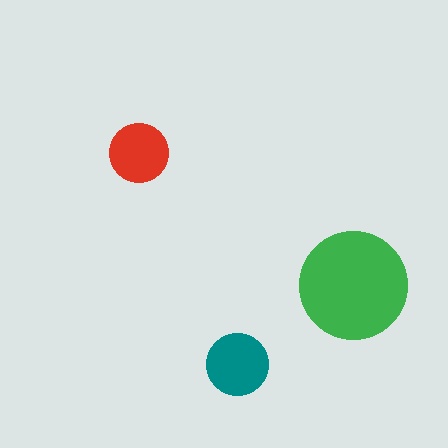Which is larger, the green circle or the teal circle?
The green one.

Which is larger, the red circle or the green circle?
The green one.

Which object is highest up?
The red circle is topmost.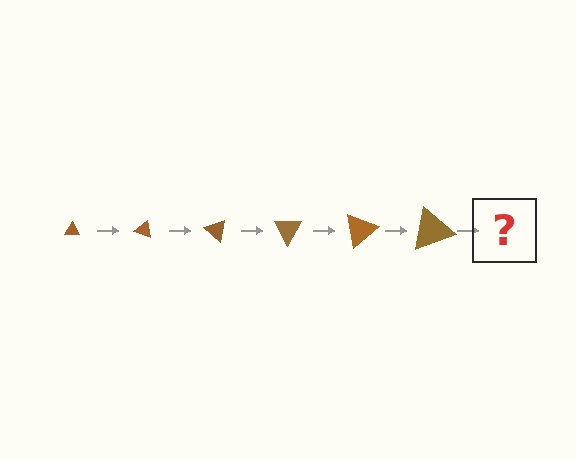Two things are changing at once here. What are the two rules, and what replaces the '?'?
The two rules are that the triangle grows larger each step and it rotates 20 degrees each step. The '?' should be a triangle, larger than the previous one and rotated 120 degrees from the start.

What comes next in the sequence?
The next element should be a triangle, larger than the previous one and rotated 120 degrees from the start.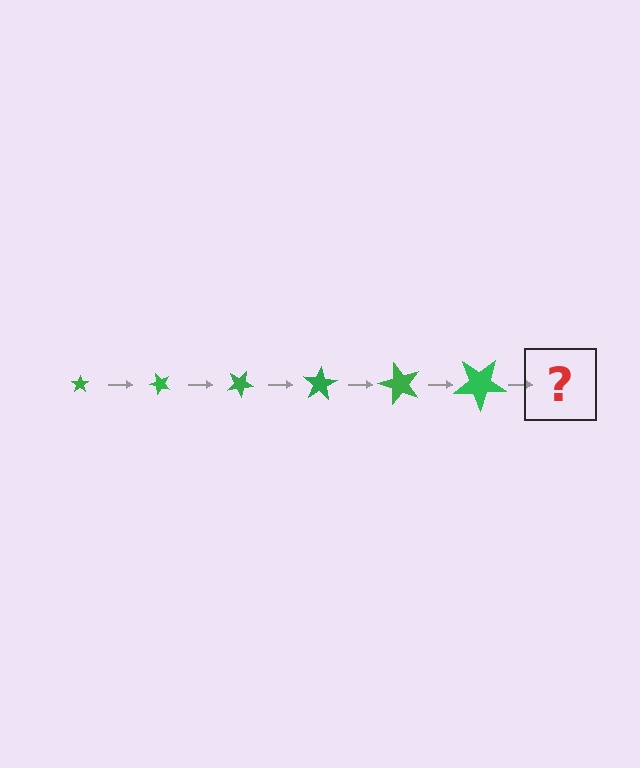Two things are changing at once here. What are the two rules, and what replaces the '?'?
The two rules are that the star grows larger each step and it rotates 50 degrees each step. The '?' should be a star, larger than the previous one and rotated 300 degrees from the start.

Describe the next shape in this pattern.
It should be a star, larger than the previous one and rotated 300 degrees from the start.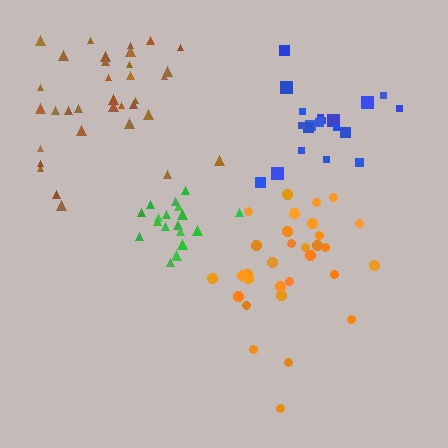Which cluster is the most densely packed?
Green.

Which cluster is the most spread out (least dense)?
Orange.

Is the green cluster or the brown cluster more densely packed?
Green.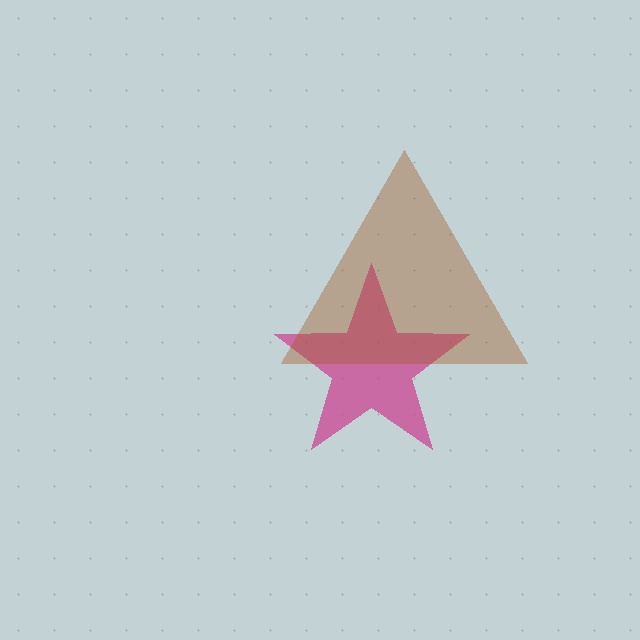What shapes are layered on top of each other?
The layered shapes are: a magenta star, a brown triangle.